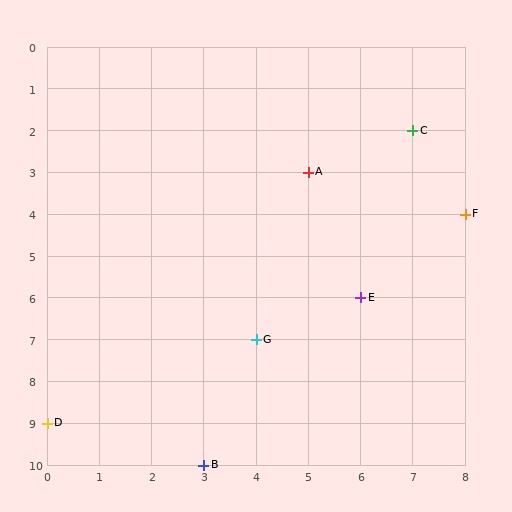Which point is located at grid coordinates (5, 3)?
Point A is at (5, 3).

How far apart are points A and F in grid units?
Points A and F are 3 columns and 1 row apart (about 3.2 grid units diagonally).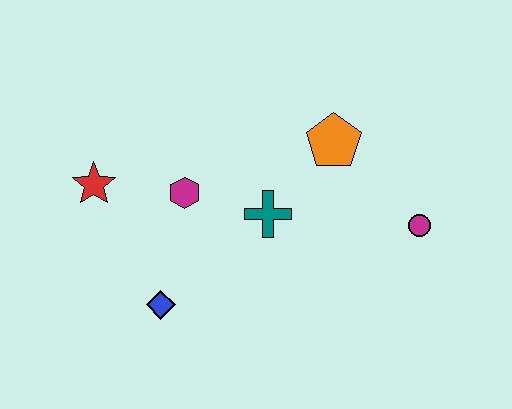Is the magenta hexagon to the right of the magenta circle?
No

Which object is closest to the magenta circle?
The orange pentagon is closest to the magenta circle.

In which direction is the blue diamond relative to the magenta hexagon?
The blue diamond is below the magenta hexagon.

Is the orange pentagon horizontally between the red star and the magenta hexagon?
No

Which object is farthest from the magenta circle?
The red star is farthest from the magenta circle.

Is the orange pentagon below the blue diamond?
No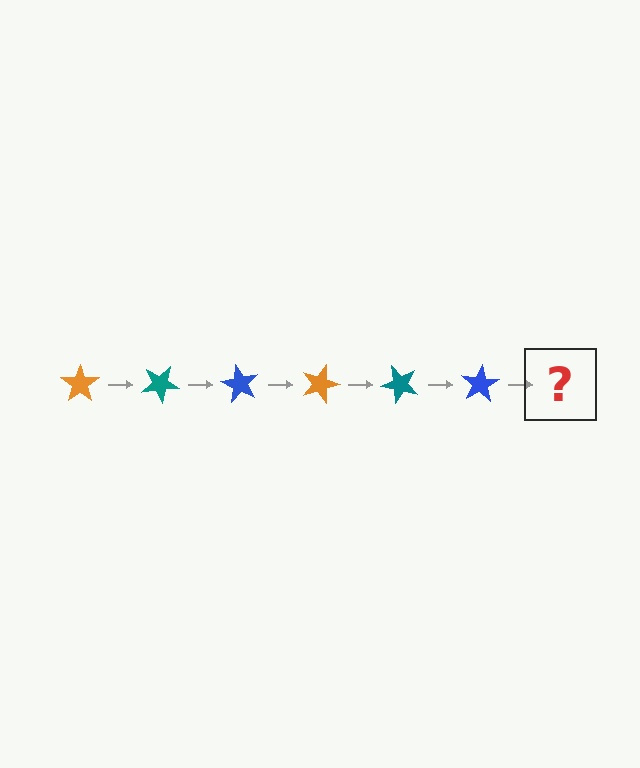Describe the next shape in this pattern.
It should be an orange star, rotated 180 degrees from the start.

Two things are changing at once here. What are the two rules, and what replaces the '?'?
The two rules are that it rotates 30 degrees each step and the color cycles through orange, teal, and blue. The '?' should be an orange star, rotated 180 degrees from the start.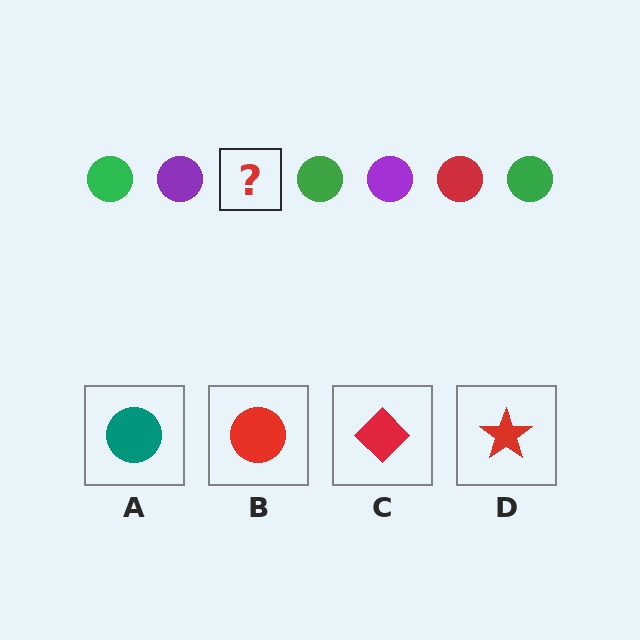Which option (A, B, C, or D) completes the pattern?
B.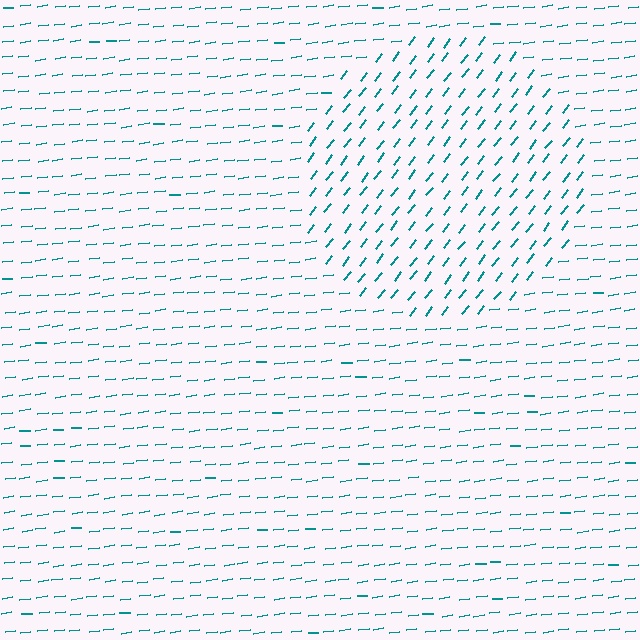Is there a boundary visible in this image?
Yes, there is a texture boundary formed by a change in line orientation.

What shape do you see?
I see a circle.